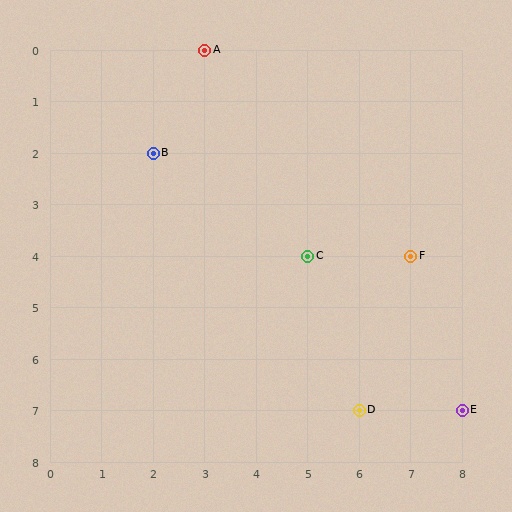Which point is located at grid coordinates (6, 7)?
Point D is at (6, 7).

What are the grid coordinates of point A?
Point A is at grid coordinates (3, 0).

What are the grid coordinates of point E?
Point E is at grid coordinates (8, 7).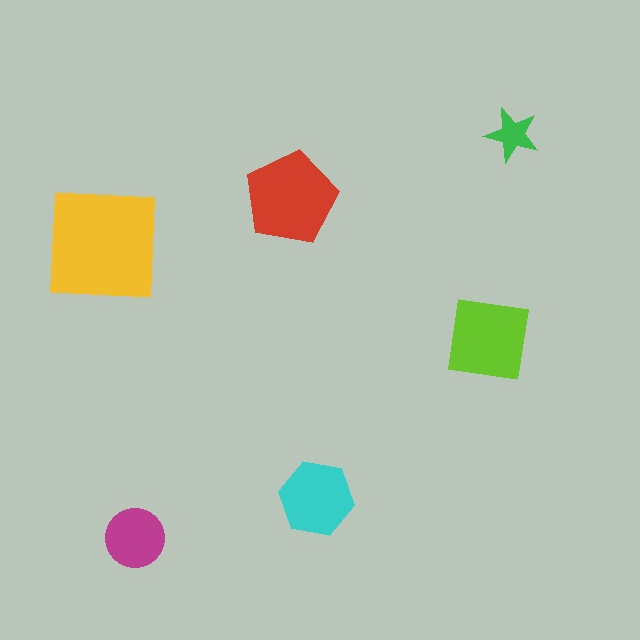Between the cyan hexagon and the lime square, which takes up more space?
The lime square.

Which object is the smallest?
The green star.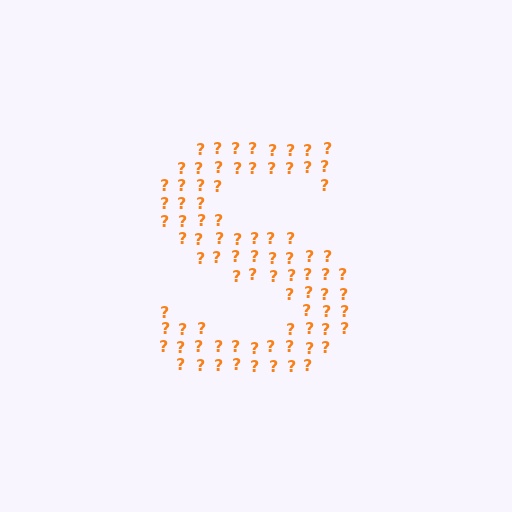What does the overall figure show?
The overall figure shows the letter S.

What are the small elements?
The small elements are question marks.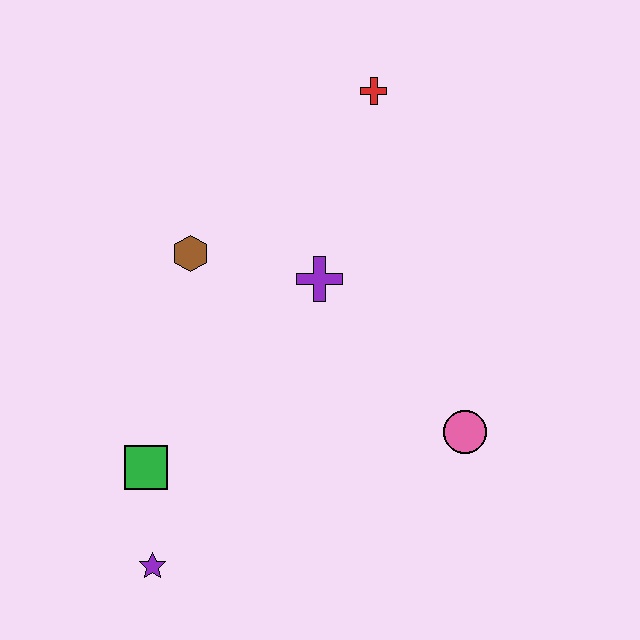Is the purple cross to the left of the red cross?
Yes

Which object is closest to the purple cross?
The brown hexagon is closest to the purple cross.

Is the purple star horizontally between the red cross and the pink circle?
No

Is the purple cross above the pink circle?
Yes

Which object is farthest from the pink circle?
The red cross is farthest from the pink circle.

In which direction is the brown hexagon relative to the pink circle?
The brown hexagon is to the left of the pink circle.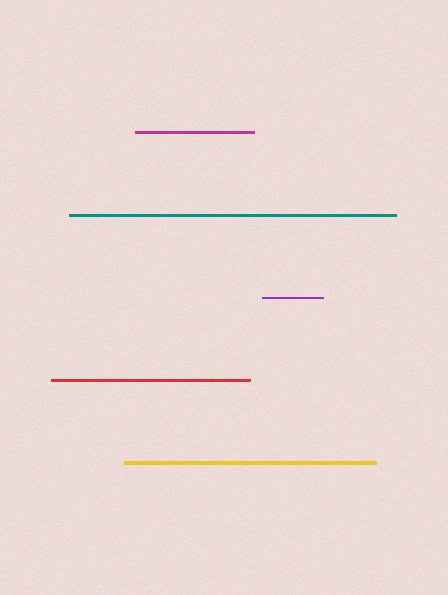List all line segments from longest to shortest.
From longest to shortest: teal, yellow, red, magenta, purple.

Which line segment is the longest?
The teal line is the longest at approximately 327 pixels.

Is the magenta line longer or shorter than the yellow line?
The yellow line is longer than the magenta line.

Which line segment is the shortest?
The purple line is the shortest at approximately 61 pixels.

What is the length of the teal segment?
The teal segment is approximately 327 pixels long.